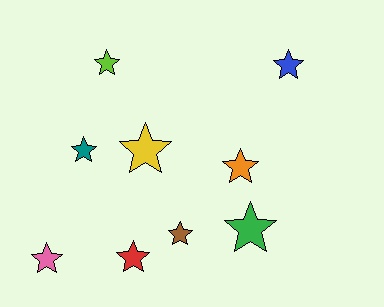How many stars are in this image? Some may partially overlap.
There are 9 stars.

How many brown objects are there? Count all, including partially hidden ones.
There is 1 brown object.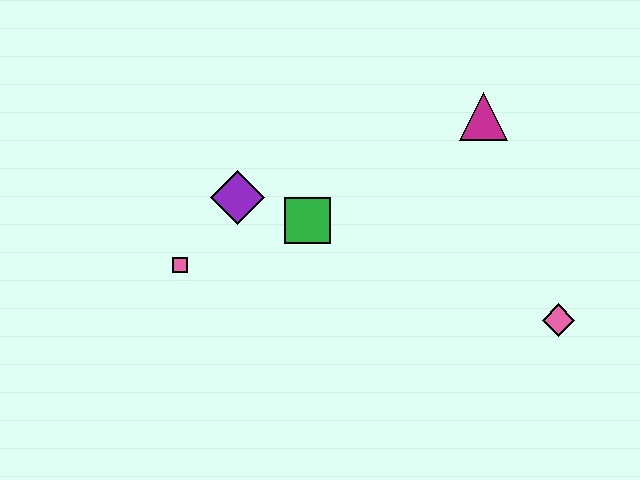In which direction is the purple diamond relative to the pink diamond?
The purple diamond is to the left of the pink diamond.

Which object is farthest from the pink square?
The pink diamond is farthest from the pink square.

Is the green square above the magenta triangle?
No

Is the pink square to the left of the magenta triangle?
Yes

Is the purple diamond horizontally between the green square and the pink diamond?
No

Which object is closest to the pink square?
The purple diamond is closest to the pink square.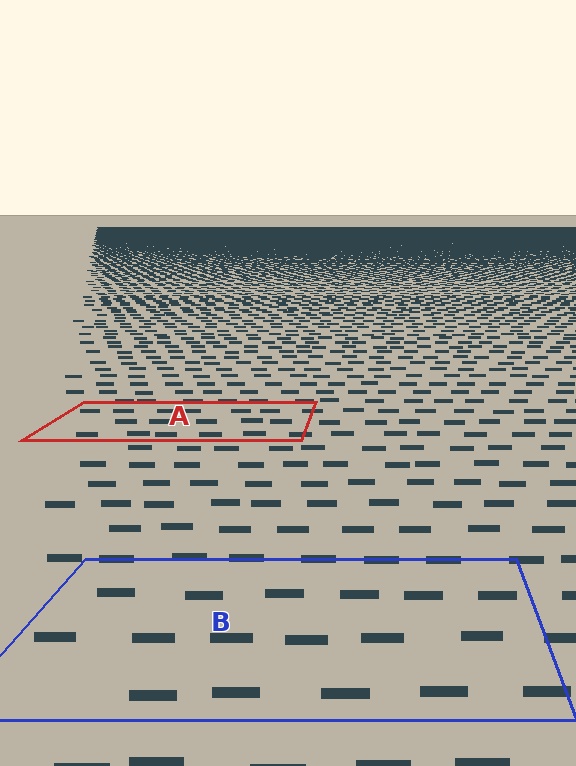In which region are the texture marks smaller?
The texture marks are smaller in region A, because it is farther away.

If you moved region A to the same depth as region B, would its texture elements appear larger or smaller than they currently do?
They would appear larger. At a closer depth, the same texture elements are projected at a bigger on-screen size.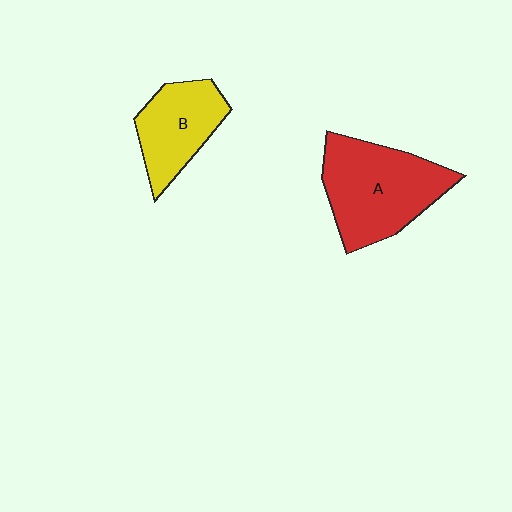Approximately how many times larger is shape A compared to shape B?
Approximately 1.5 times.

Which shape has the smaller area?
Shape B (yellow).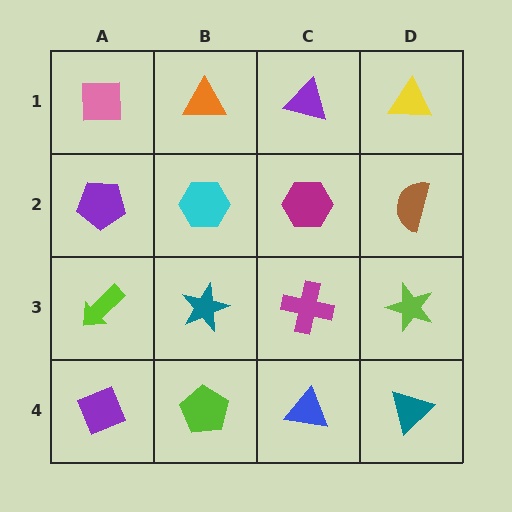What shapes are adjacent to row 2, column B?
An orange triangle (row 1, column B), a teal star (row 3, column B), a purple pentagon (row 2, column A), a magenta hexagon (row 2, column C).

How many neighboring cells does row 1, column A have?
2.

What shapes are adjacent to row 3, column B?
A cyan hexagon (row 2, column B), a lime pentagon (row 4, column B), a lime arrow (row 3, column A), a magenta cross (row 3, column C).